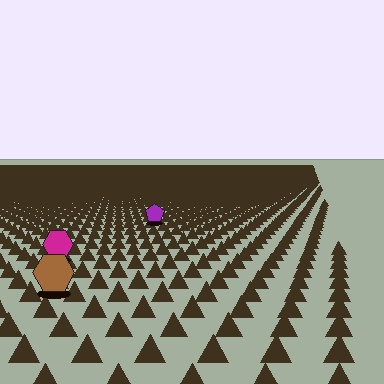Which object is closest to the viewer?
The brown hexagon is closest. The texture marks near it are larger and more spread out.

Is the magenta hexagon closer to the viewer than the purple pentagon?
Yes. The magenta hexagon is closer — you can tell from the texture gradient: the ground texture is coarser near it.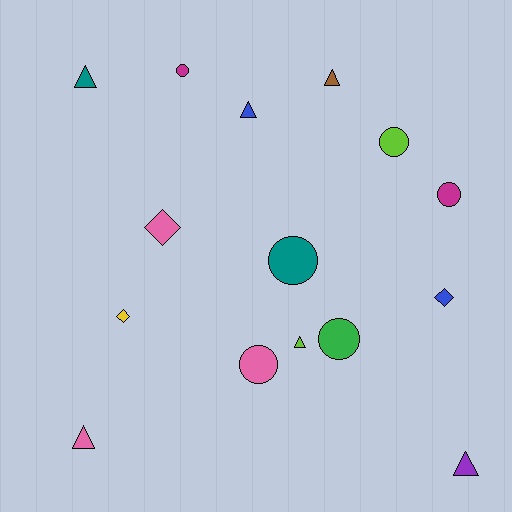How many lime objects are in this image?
There are 2 lime objects.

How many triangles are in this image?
There are 6 triangles.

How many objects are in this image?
There are 15 objects.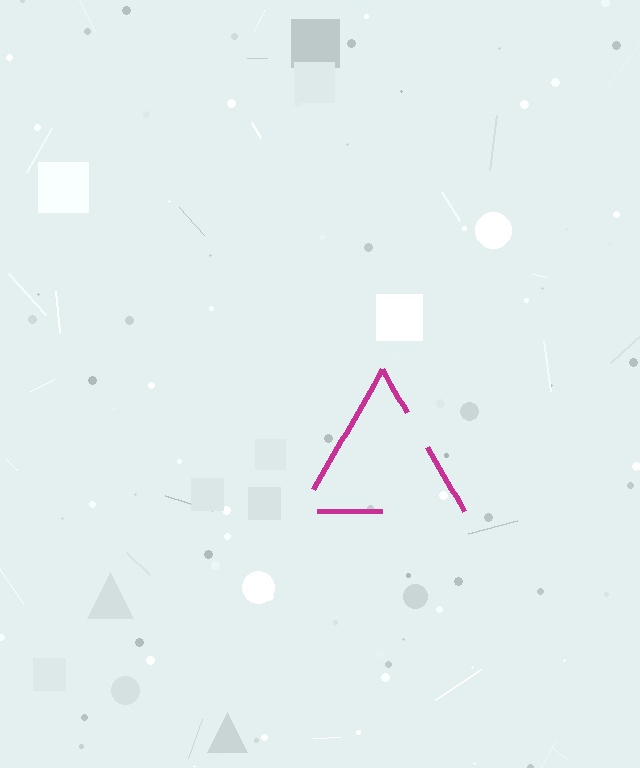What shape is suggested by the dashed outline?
The dashed outline suggests a triangle.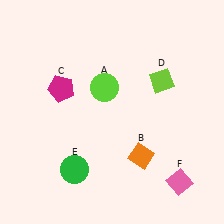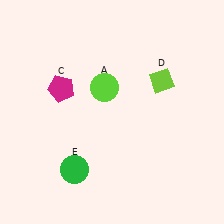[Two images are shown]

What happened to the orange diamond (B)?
The orange diamond (B) was removed in Image 2. It was in the bottom-right area of Image 1.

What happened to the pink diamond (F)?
The pink diamond (F) was removed in Image 2. It was in the bottom-right area of Image 1.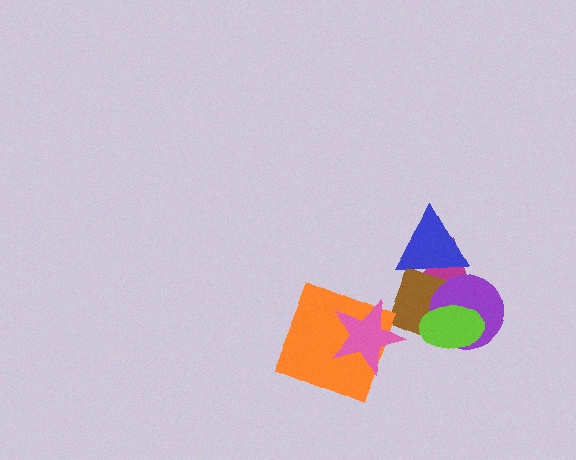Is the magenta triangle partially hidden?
Yes, it is partially covered by another shape.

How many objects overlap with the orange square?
1 object overlaps with the orange square.